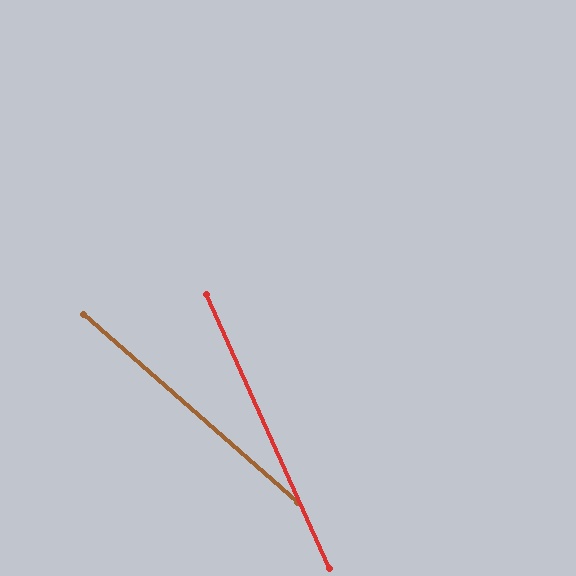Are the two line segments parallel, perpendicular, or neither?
Neither parallel nor perpendicular — they differ by about 25°.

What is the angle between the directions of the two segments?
Approximately 25 degrees.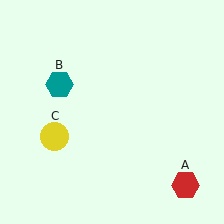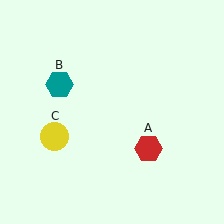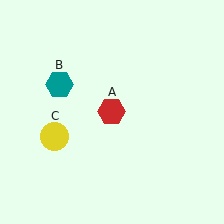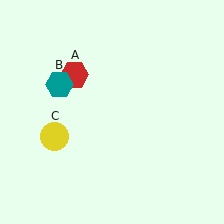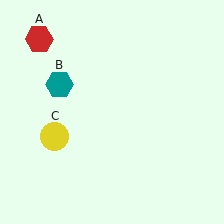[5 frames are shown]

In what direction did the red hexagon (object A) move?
The red hexagon (object A) moved up and to the left.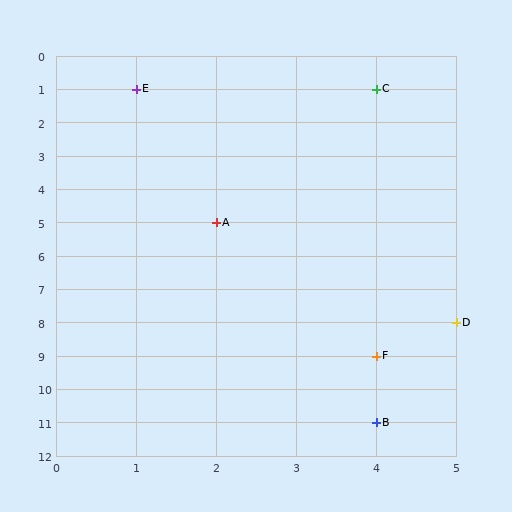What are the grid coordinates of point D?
Point D is at grid coordinates (5, 8).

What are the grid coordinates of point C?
Point C is at grid coordinates (4, 1).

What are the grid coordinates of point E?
Point E is at grid coordinates (1, 1).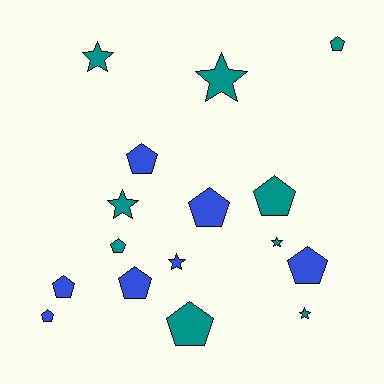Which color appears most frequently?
Teal, with 9 objects.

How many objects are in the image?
There are 16 objects.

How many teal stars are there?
There are 5 teal stars.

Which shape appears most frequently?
Pentagon, with 10 objects.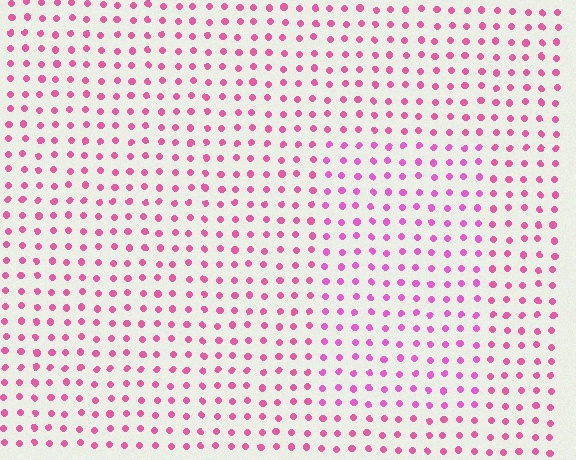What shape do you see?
I see a rectangle.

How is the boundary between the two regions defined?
The boundary is defined purely by a slight shift in hue (about 20 degrees). Spacing, size, and orientation are identical on both sides.